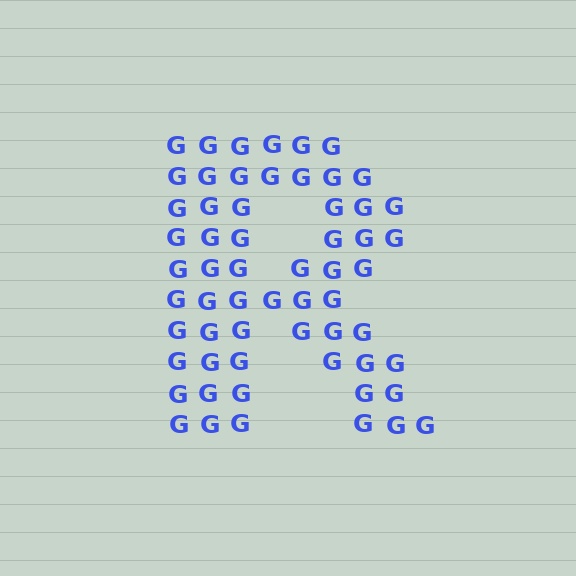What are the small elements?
The small elements are letter G's.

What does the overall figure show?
The overall figure shows the letter R.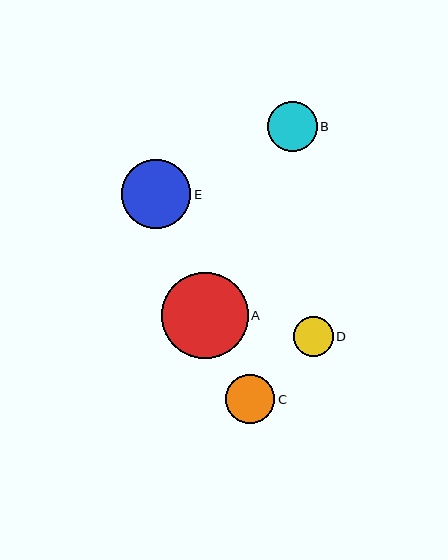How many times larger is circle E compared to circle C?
Circle E is approximately 1.4 times the size of circle C.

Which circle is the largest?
Circle A is the largest with a size of approximately 86 pixels.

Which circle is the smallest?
Circle D is the smallest with a size of approximately 40 pixels.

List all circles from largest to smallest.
From largest to smallest: A, E, B, C, D.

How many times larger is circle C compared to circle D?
Circle C is approximately 1.2 times the size of circle D.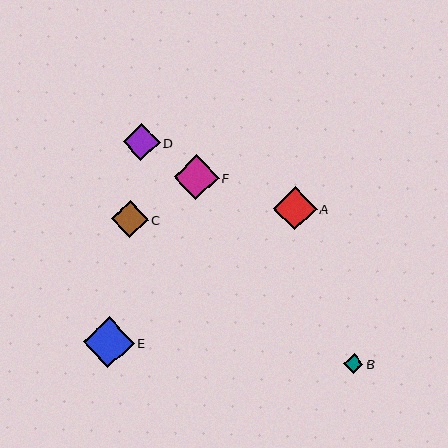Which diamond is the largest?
Diamond E is the largest with a size of approximately 51 pixels.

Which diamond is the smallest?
Diamond B is the smallest with a size of approximately 20 pixels.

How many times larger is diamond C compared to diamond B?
Diamond C is approximately 1.8 times the size of diamond B.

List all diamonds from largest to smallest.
From largest to smallest: E, F, A, D, C, B.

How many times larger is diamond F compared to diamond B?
Diamond F is approximately 2.3 times the size of diamond B.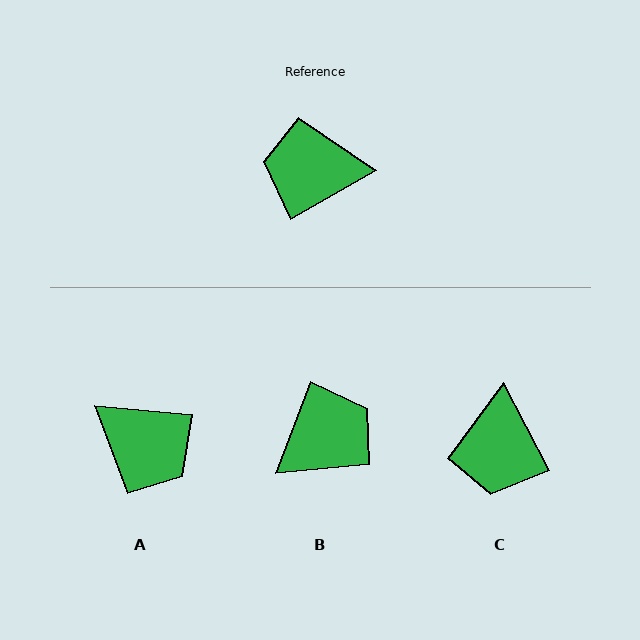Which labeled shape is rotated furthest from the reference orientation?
A, about 145 degrees away.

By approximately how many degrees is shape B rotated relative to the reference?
Approximately 141 degrees clockwise.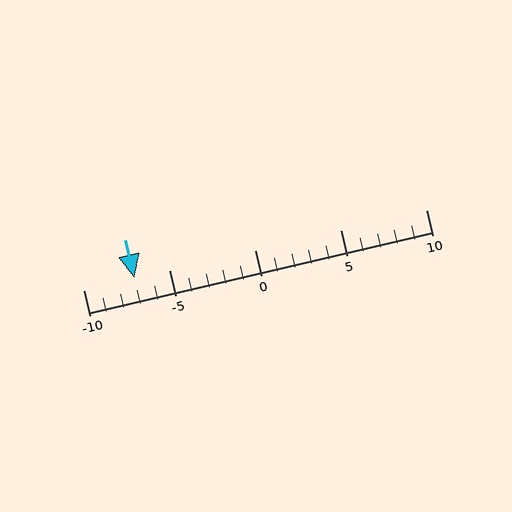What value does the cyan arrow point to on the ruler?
The cyan arrow points to approximately -7.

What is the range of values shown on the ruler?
The ruler shows values from -10 to 10.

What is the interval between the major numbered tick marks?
The major tick marks are spaced 5 units apart.